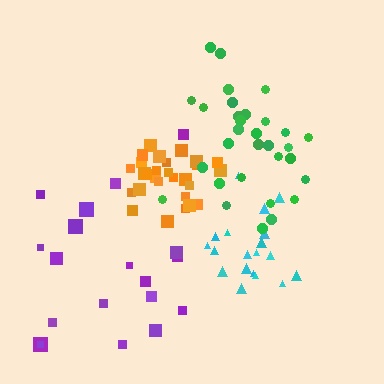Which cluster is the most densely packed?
Orange.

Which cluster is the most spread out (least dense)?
Purple.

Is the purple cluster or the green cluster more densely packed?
Green.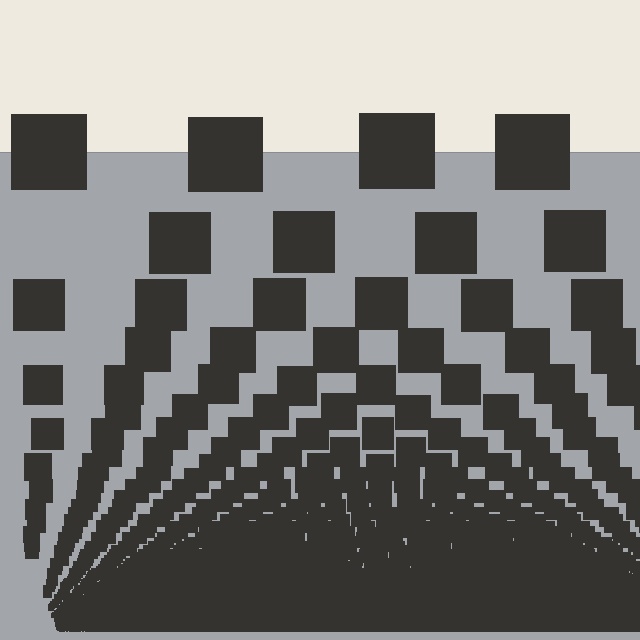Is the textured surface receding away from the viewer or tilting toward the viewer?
The surface appears to tilt toward the viewer. Texture elements get larger and sparser toward the top.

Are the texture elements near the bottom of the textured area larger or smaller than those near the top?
Smaller. The gradient is inverted — elements near the bottom are smaller and denser.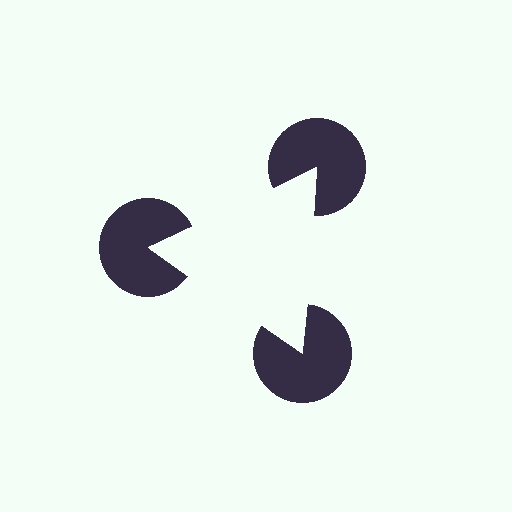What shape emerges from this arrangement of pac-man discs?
An illusory triangle — its edges are inferred from the aligned wedge cuts in the pac-man discs, not physically drawn.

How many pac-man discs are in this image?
There are 3 — one at each vertex of the illusory triangle.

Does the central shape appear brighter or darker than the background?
It typically appears slightly brighter than the background, even though no actual brightness change is drawn.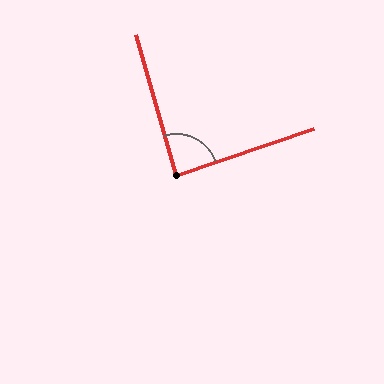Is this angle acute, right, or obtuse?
It is approximately a right angle.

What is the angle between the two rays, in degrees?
Approximately 87 degrees.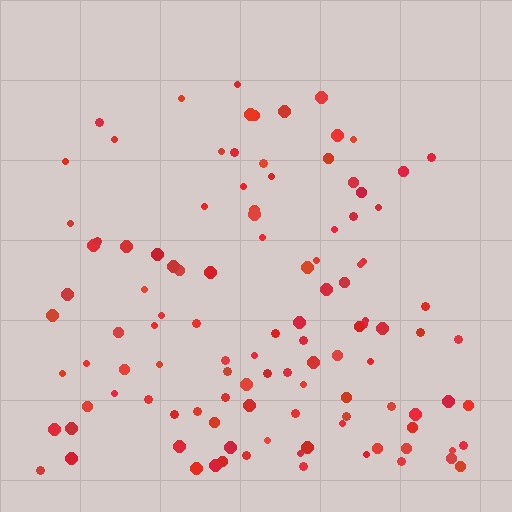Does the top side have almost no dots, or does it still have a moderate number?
Still a moderate number, just noticeably fewer than the bottom.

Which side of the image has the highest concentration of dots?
The bottom.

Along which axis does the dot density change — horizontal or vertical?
Vertical.